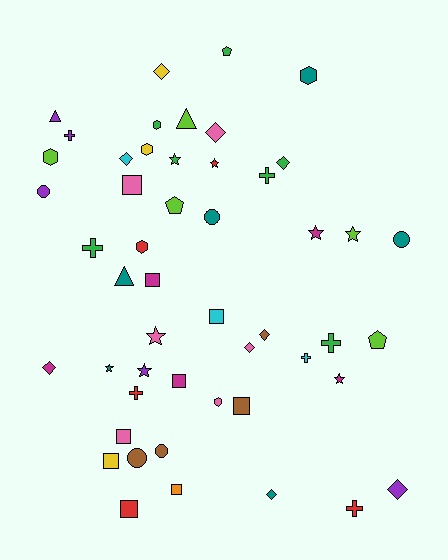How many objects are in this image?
There are 50 objects.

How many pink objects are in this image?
There are 6 pink objects.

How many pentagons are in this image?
There are 3 pentagons.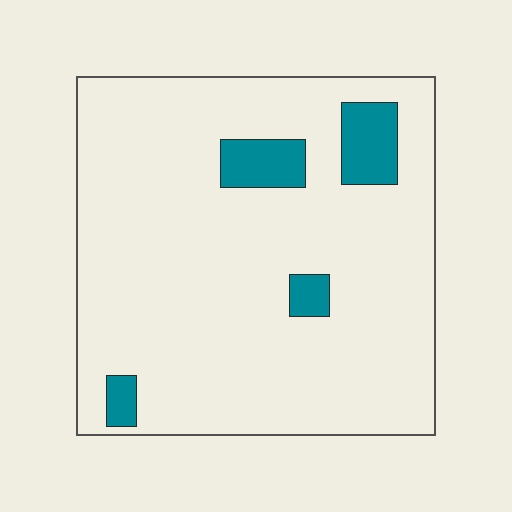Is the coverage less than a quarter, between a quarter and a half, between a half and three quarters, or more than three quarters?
Less than a quarter.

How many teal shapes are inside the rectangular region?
4.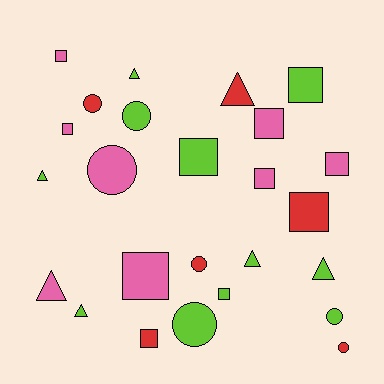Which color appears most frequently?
Lime, with 11 objects.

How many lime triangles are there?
There are 5 lime triangles.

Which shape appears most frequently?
Square, with 11 objects.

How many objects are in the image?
There are 25 objects.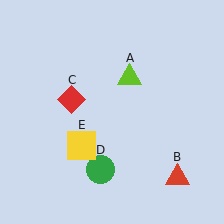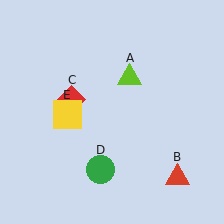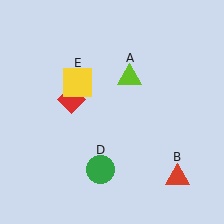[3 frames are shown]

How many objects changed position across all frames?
1 object changed position: yellow square (object E).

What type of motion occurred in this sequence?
The yellow square (object E) rotated clockwise around the center of the scene.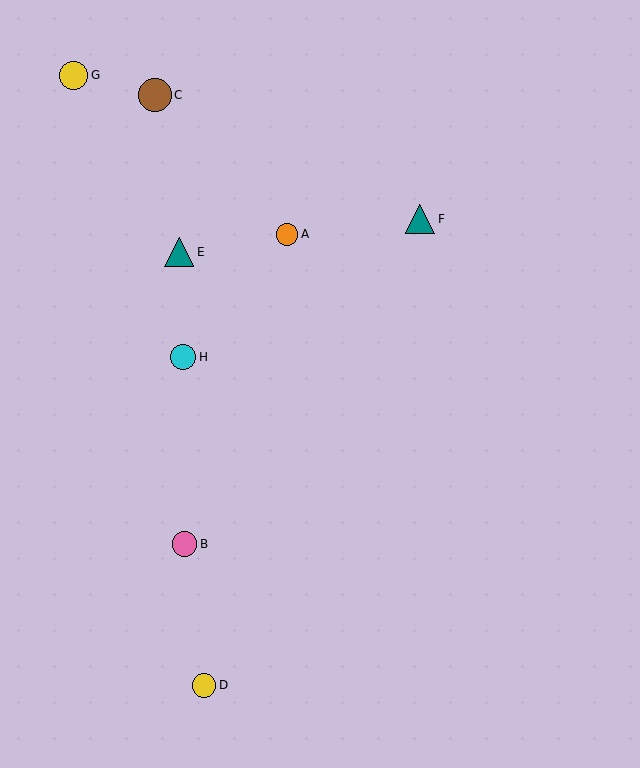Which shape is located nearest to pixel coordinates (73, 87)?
The yellow circle (labeled G) at (73, 76) is nearest to that location.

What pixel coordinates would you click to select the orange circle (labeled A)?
Click at (287, 234) to select the orange circle A.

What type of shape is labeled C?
Shape C is a brown circle.